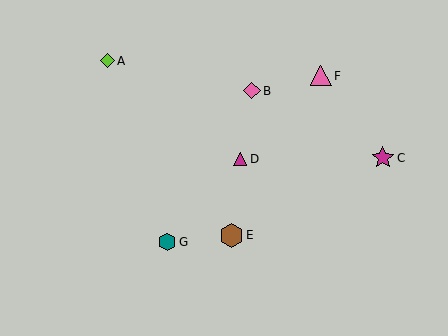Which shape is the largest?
The brown hexagon (labeled E) is the largest.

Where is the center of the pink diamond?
The center of the pink diamond is at (252, 91).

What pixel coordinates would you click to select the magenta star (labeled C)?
Click at (383, 158) to select the magenta star C.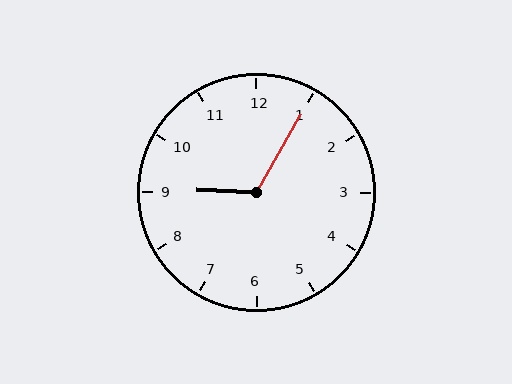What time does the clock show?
9:05.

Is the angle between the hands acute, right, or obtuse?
It is obtuse.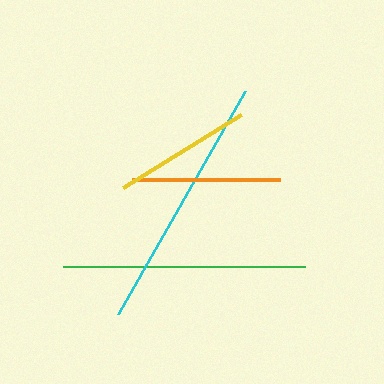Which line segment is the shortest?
The yellow line is the shortest at approximately 139 pixels.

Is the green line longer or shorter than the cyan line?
The cyan line is longer than the green line.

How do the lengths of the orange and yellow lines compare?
The orange and yellow lines are approximately the same length.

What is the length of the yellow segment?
The yellow segment is approximately 139 pixels long.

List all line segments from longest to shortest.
From longest to shortest: cyan, green, orange, yellow.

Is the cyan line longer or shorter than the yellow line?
The cyan line is longer than the yellow line.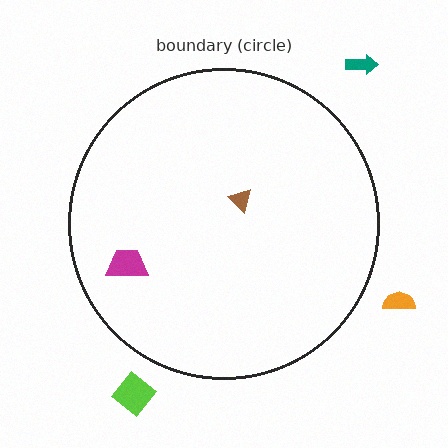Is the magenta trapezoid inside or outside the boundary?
Inside.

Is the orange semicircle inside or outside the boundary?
Outside.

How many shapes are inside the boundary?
2 inside, 3 outside.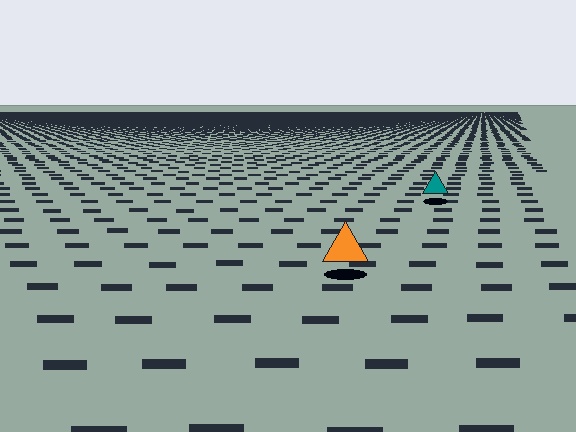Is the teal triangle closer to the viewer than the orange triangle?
No. The orange triangle is closer — you can tell from the texture gradient: the ground texture is coarser near it.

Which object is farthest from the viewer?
The teal triangle is farthest from the viewer. It appears smaller and the ground texture around it is denser.